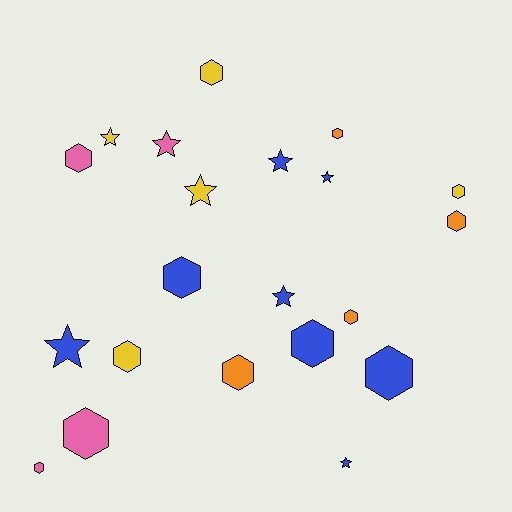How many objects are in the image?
There are 21 objects.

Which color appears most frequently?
Blue, with 8 objects.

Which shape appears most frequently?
Hexagon, with 13 objects.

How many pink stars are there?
There is 1 pink star.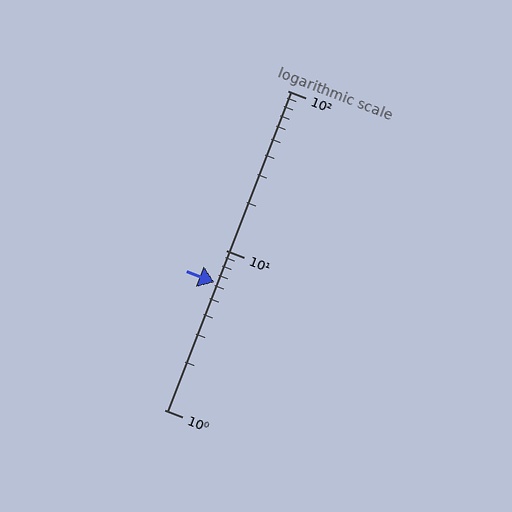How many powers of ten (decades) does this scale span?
The scale spans 2 decades, from 1 to 100.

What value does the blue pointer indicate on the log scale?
The pointer indicates approximately 6.3.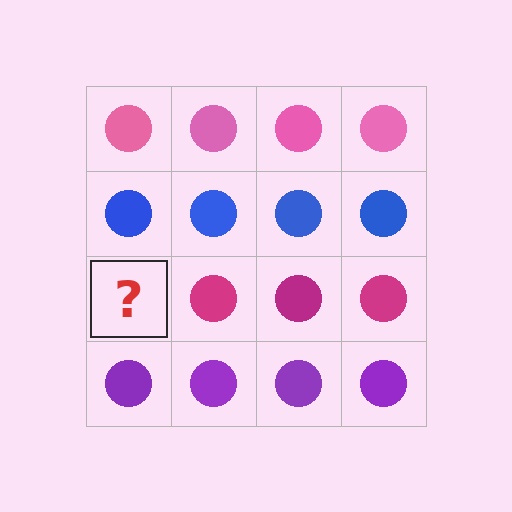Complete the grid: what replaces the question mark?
The question mark should be replaced with a magenta circle.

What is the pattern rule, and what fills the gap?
The rule is that each row has a consistent color. The gap should be filled with a magenta circle.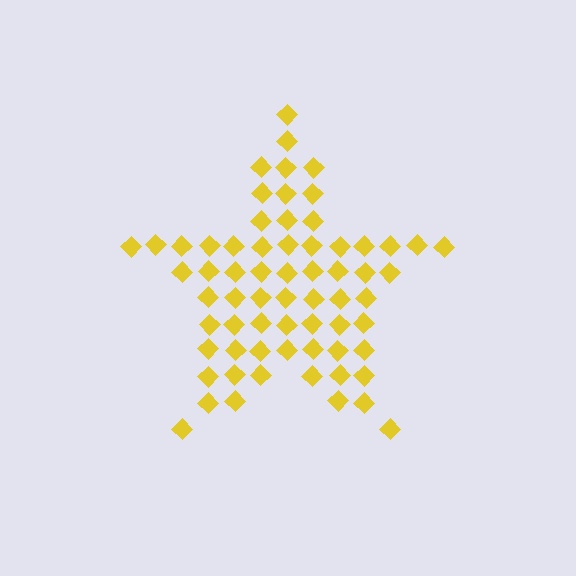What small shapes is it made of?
It is made of small diamonds.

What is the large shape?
The large shape is a star.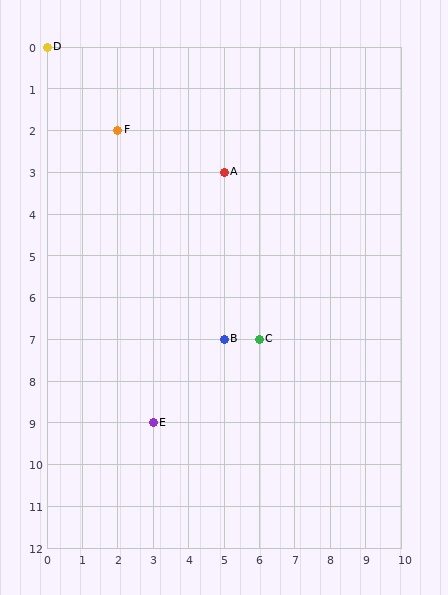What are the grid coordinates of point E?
Point E is at grid coordinates (3, 9).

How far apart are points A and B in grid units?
Points A and B are 4 rows apart.